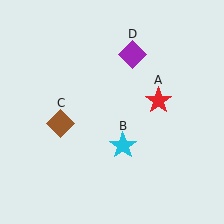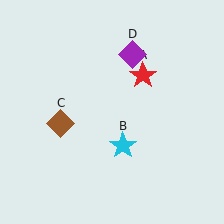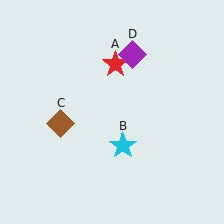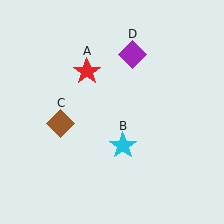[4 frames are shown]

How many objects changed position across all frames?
1 object changed position: red star (object A).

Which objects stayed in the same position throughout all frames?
Cyan star (object B) and brown diamond (object C) and purple diamond (object D) remained stationary.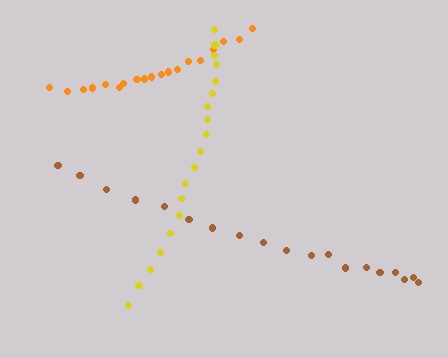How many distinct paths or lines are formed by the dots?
There are 3 distinct paths.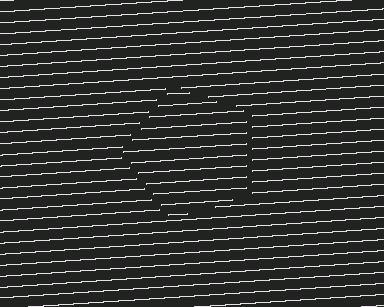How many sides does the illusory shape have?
5 sides — the line-ends trace a pentagon.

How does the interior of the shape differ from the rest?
The interior of the shape contains the same grating, shifted by half a period — the contour is defined by the phase discontinuity where line-ends from the inner and outer gratings abut.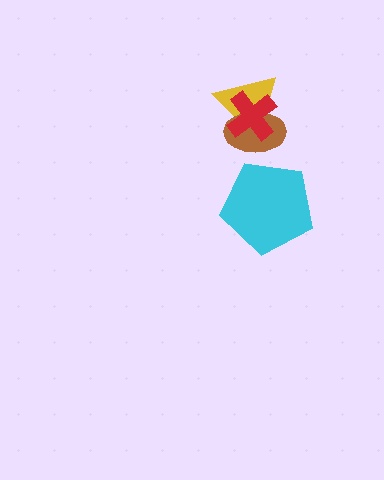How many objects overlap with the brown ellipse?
2 objects overlap with the brown ellipse.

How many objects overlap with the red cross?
2 objects overlap with the red cross.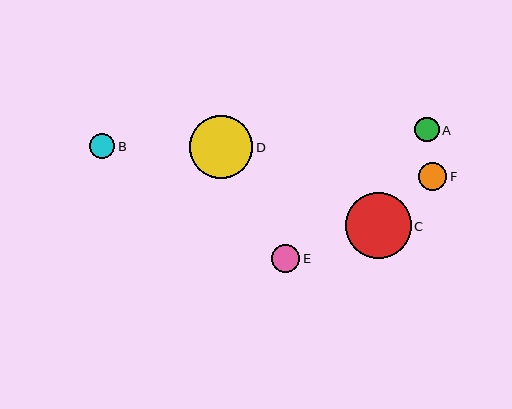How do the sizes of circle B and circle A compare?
Circle B and circle A are approximately the same size.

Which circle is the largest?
Circle C is the largest with a size of approximately 66 pixels.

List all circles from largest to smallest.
From largest to smallest: C, D, E, F, B, A.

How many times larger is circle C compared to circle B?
Circle C is approximately 2.6 times the size of circle B.